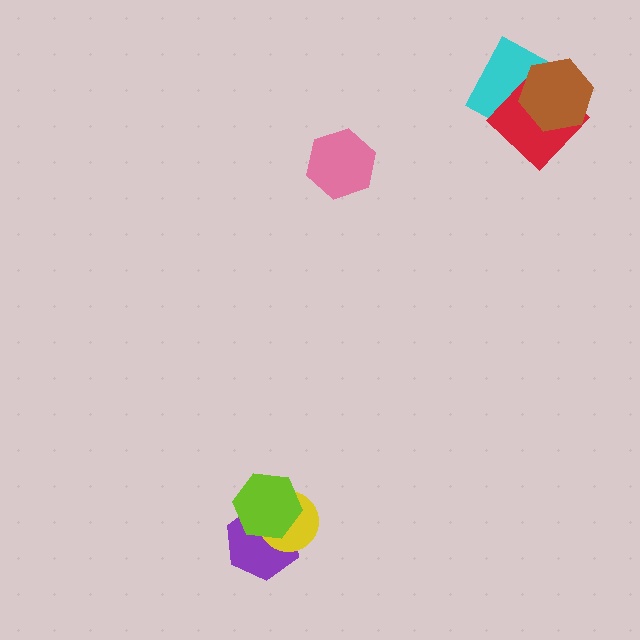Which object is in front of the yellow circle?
The lime hexagon is in front of the yellow circle.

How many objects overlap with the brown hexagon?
2 objects overlap with the brown hexagon.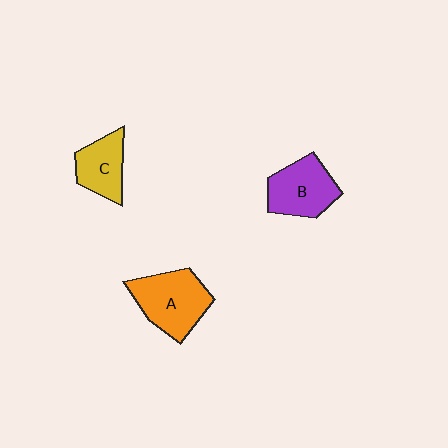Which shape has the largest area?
Shape A (orange).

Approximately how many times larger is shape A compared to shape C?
Approximately 1.5 times.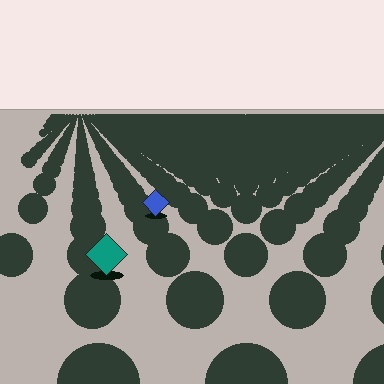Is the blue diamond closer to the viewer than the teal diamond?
No. The teal diamond is closer — you can tell from the texture gradient: the ground texture is coarser near it.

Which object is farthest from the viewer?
The blue diamond is farthest from the viewer. It appears smaller and the ground texture around it is denser.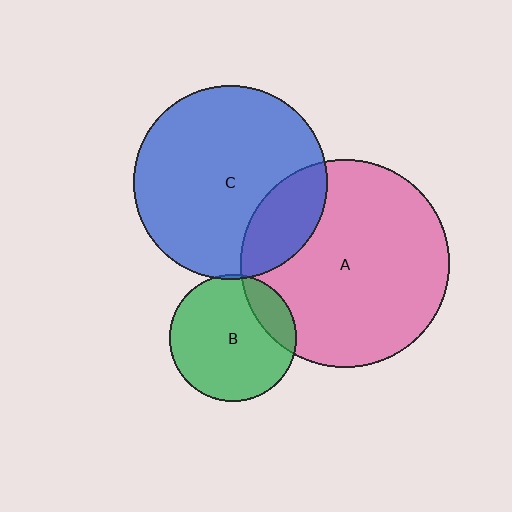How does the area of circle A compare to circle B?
Approximately 2.7 times.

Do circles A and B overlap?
Yes.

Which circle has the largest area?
Circle A (pink).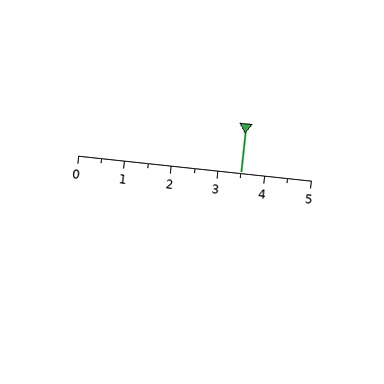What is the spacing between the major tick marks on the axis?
The major ticks are spaced 1 apart.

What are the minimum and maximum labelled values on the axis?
The axis runs from 0 to 5.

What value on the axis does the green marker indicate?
The marker indicates approximately 3.5.